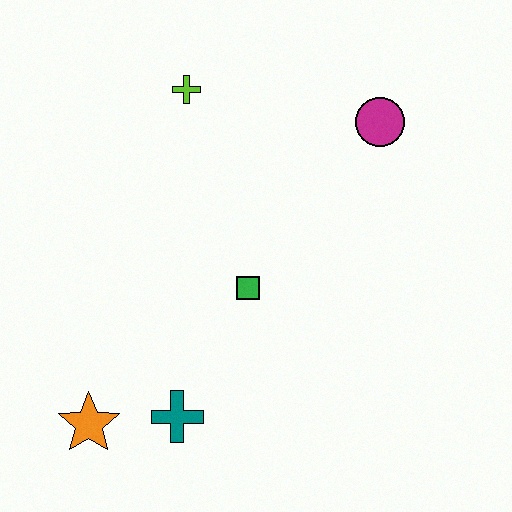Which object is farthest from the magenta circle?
The orange star is farthest from the magenta circle.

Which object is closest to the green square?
The teal cross is closest to the green square.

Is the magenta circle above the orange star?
Yes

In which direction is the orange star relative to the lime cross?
The orange star is below the lime cross.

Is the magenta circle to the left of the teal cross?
No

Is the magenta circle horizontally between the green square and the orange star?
No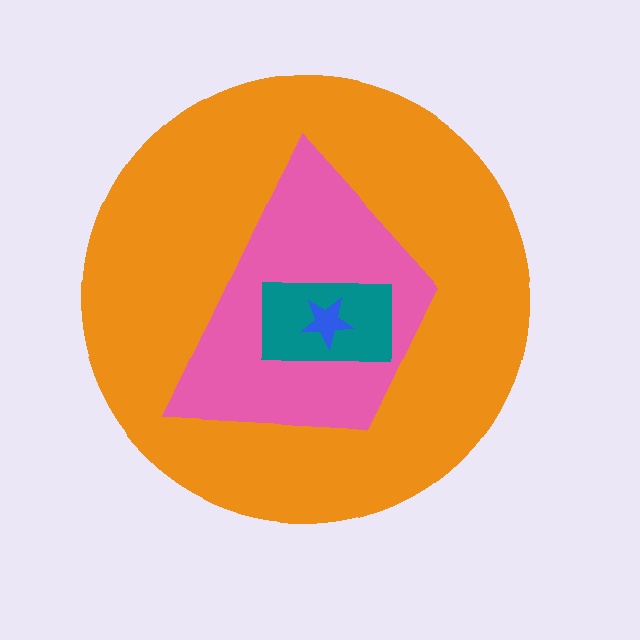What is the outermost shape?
The orange circle.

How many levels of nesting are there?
4.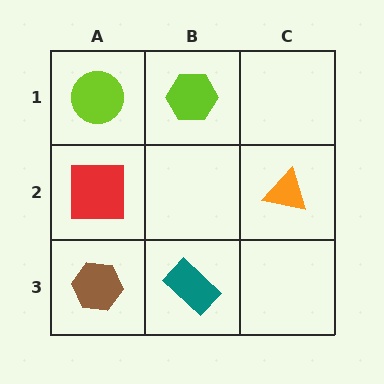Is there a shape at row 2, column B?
No, that cell is empty.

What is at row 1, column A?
A lime circle.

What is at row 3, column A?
A brown hexagon.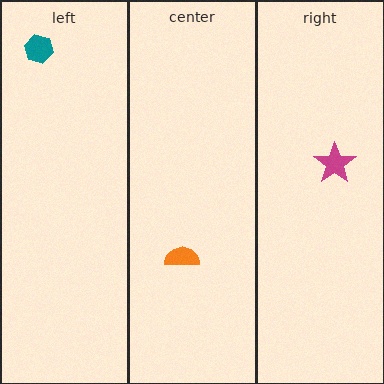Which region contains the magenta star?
The right region.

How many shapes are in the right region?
1.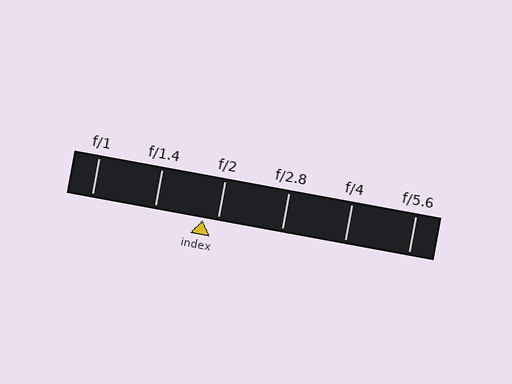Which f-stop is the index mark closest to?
The index mark is closest to f/2.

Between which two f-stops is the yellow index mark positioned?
The index mark is between f/1.4 and f/2.